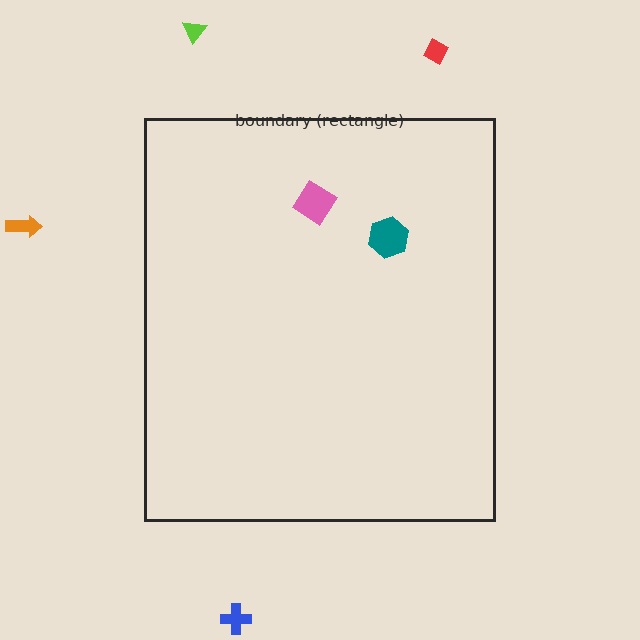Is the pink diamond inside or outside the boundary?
Inside.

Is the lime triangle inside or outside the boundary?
Outside.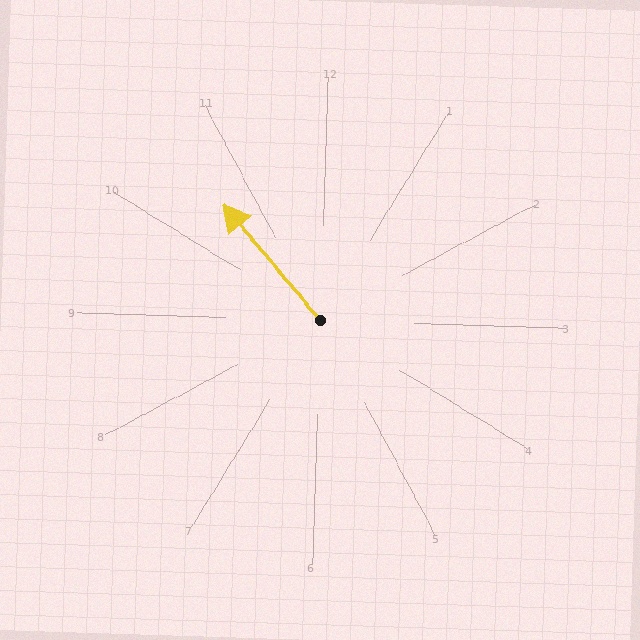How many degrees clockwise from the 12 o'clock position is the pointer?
Approximately 318 degrees.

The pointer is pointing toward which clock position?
Roughly 11 o'clock.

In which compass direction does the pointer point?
Northwest.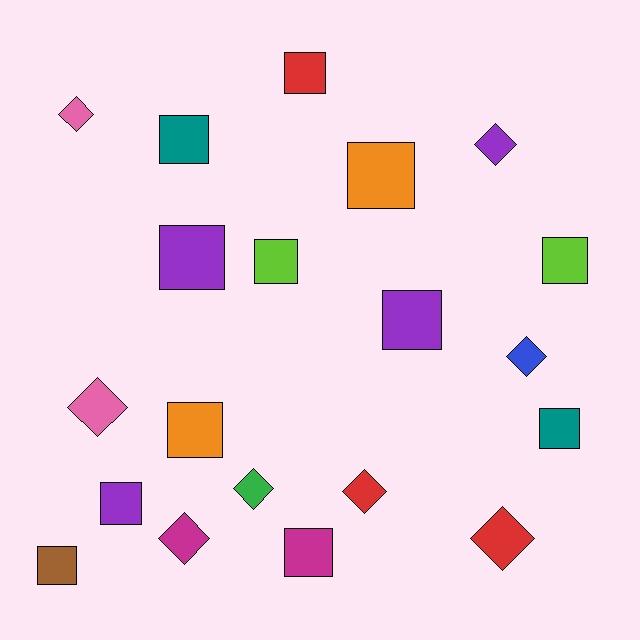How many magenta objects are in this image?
There are 2 magenta objects.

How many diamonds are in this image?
There are 8 diamonds.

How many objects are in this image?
There are 20 objects.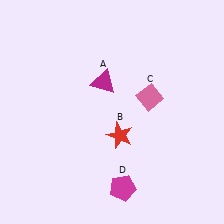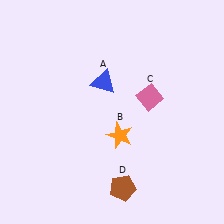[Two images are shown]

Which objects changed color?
A changed from magenta to blue. B changed from red to orange. D changed from magenta to brown.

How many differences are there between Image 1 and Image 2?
There are 3 differences between the two images.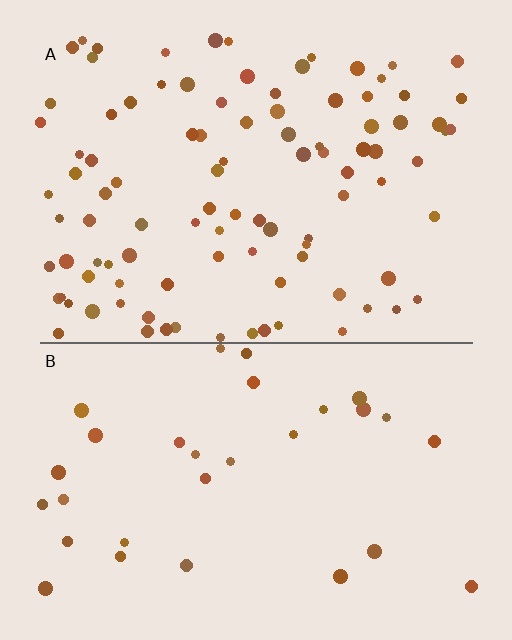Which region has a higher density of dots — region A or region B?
A (the top).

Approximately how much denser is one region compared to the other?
Approximately 3.2× — region A over region B.